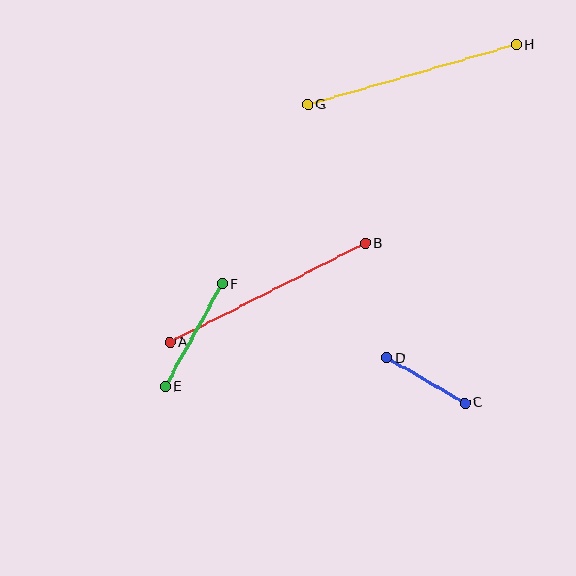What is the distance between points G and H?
The distance is approximately 217 pixels.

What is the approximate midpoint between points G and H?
The midpoint is at approximately (412, 75) pixels.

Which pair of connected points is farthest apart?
Points A and B are farthest apart.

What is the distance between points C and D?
The distance is approximately 90 pixels.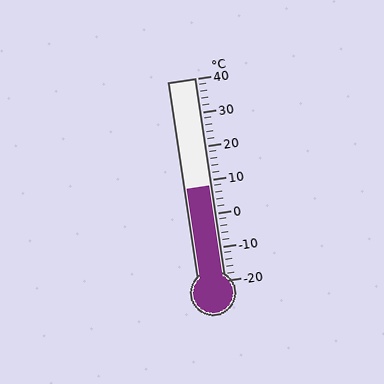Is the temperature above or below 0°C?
The temperature is above 0°C.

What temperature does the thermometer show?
The thermometer shows approximately 8°C.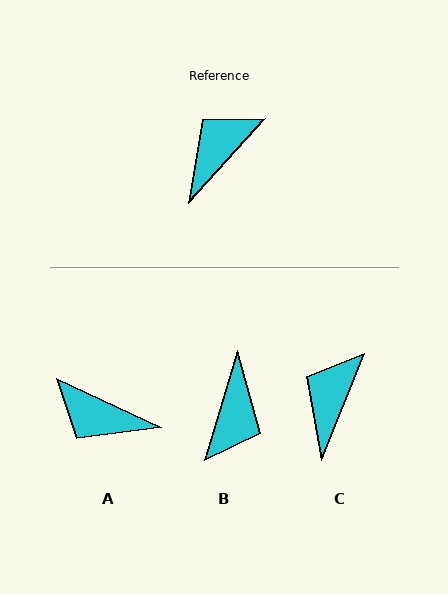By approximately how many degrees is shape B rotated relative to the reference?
Approximately 155 degrees clockwise.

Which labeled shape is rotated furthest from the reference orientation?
B, about 155 degrees away.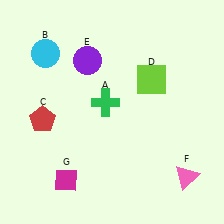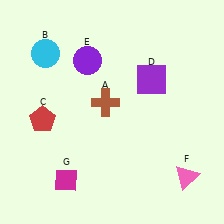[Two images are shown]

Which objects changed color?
A changed from green to brown. D changed from lime to purple.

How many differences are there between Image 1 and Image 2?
There are 2 differences between the two images.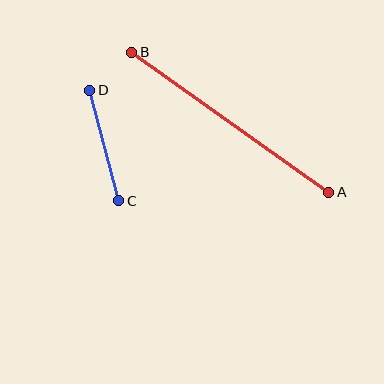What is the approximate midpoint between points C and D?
The midpoint is at approximately (104, 145) pixels.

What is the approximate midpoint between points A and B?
The midpoint is at approximately (230, 122) pixels.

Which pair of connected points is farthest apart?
Points A and B are farthest apart.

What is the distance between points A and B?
The distance is approximately 242 pixels.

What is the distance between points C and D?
The distance is approximately 114 pixels.